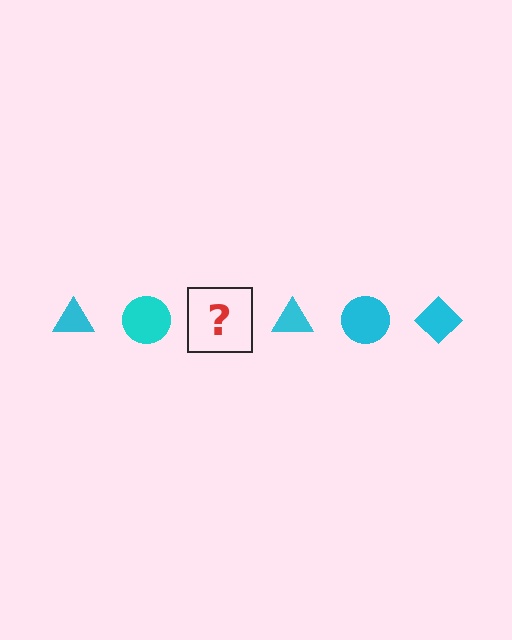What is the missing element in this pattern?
The missing element is a cyan diamond.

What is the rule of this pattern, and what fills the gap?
The rule is that the pattern cycles through triangle, circle, diamond shapes in cyan. The gap should be filled with a cyan diamond.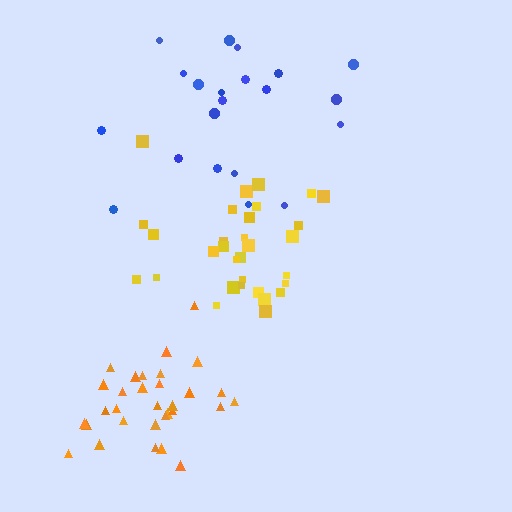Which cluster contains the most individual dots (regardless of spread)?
Yellow (31).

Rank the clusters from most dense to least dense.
yellow, orange, blue.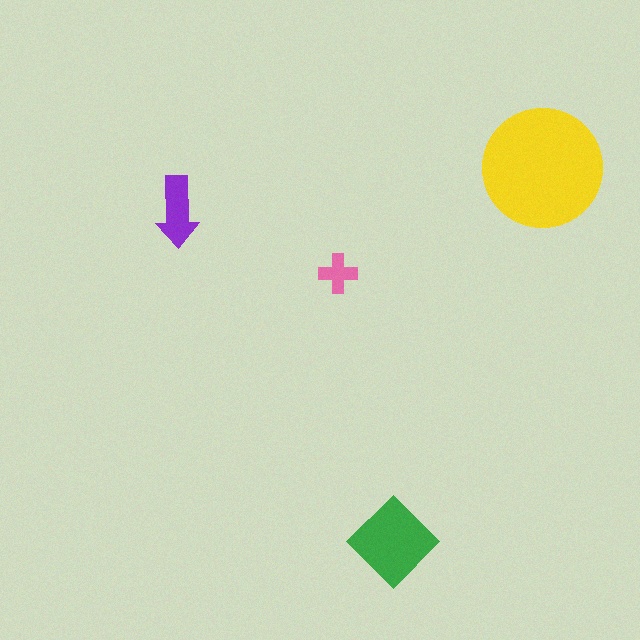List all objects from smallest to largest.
The pink cross, the purple arrow, the green diamond, the yellow circle.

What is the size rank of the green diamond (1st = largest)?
2nd.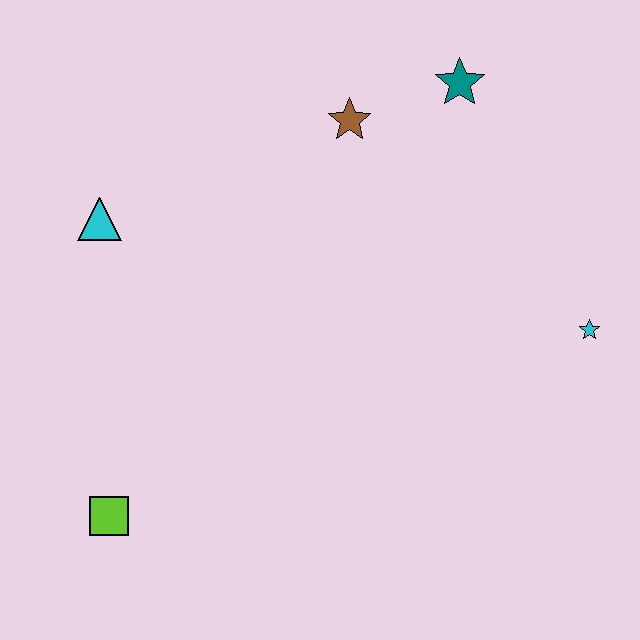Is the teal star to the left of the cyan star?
Yes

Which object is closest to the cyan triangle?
The brown star is closest to the cyan triangle.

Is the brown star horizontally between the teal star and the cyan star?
No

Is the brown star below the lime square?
No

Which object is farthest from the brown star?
The lime square is farthest from the brown star.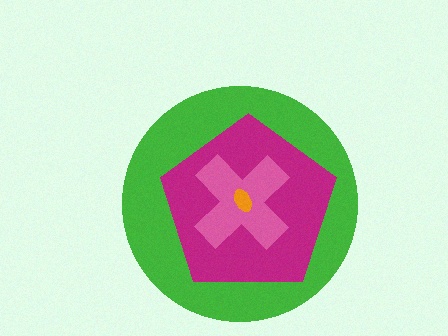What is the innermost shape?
The orange ellipse.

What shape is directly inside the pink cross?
The orange ellipse.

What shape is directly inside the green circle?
The magenta pentagon.